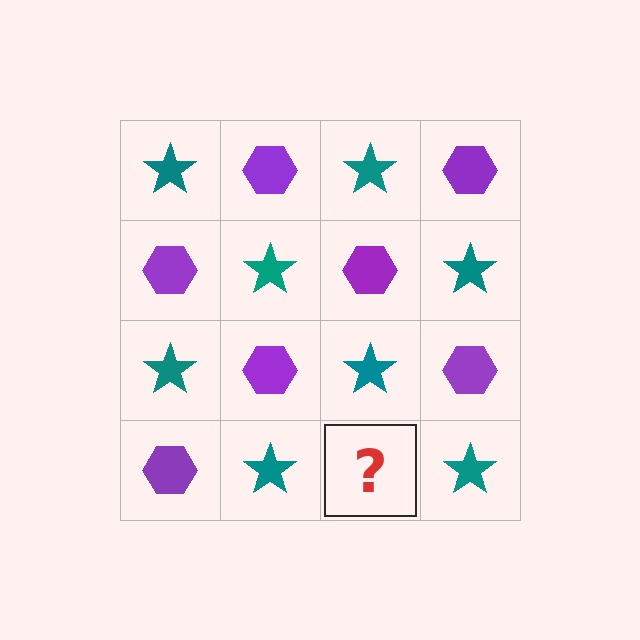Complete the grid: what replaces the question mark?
The question mark should be replaced with a purple hexagon.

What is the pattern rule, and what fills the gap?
The rule is that it alternates teal star and purple hexagon in a checkerboard pattern. The gap should be filled with a purple hexagon.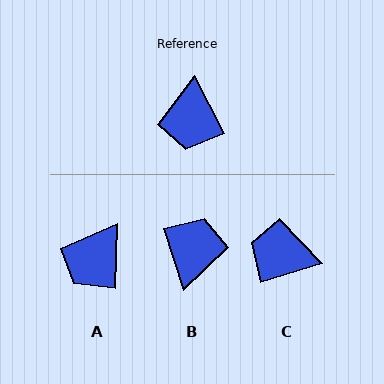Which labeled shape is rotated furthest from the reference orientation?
B, about 171 degrees away.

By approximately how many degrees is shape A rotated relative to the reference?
Approximately 28 degrees clockwise.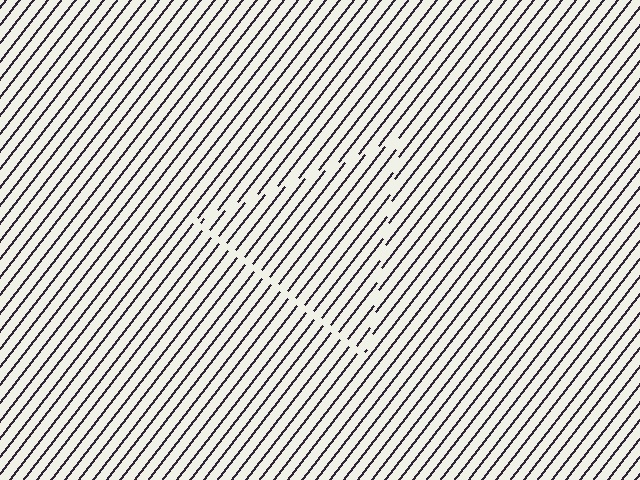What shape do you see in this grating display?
An illusory triangle. The interior of the shape contains the same grating, shifted by half a period — the contour is defined by the phase discontinuity where line-ends from the inner and outer gratings abut.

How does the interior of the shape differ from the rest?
The interior of the shape contains the same grating, shifted by half a period — the contour is defined by the phase discontinuity where line-ends from the inner and outer gratings abut.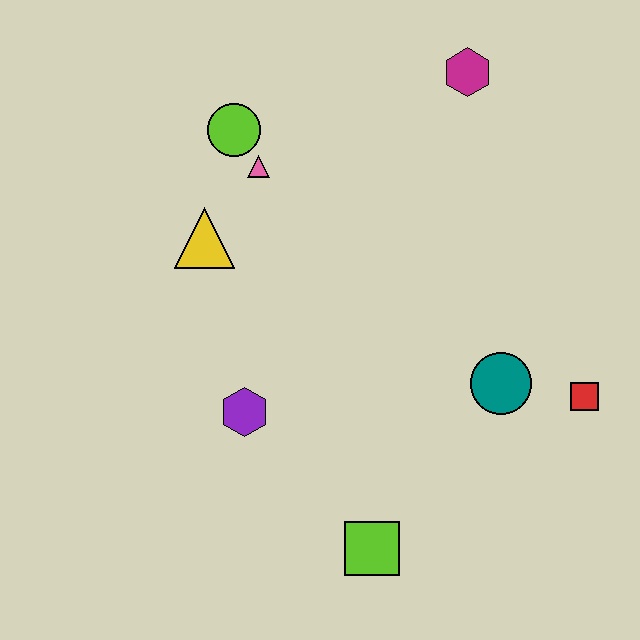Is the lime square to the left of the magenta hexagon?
Yes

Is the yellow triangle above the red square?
Yes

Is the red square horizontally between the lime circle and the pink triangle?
No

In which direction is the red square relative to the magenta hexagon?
The red square is below the magenta hexagon.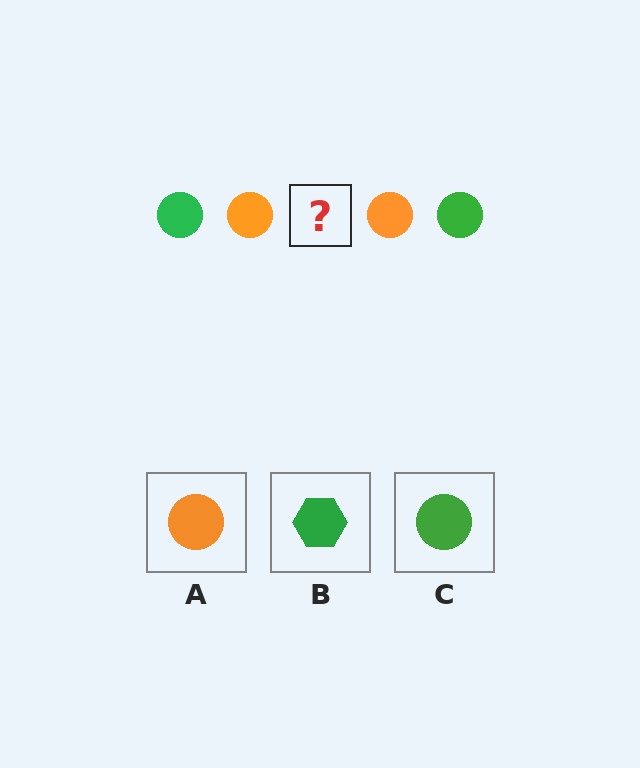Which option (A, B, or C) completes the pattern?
C.